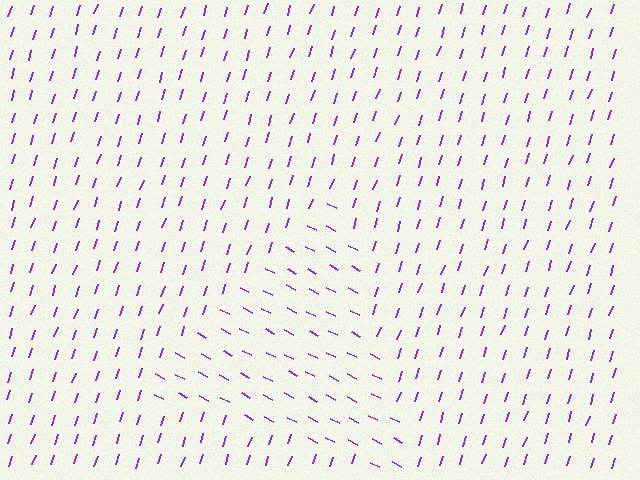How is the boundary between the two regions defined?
The boundary is defined purely by a change in line orientation (approximately 80 degrees difference). All lines are the same color and thickness.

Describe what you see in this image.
The image is filled with small purple line segments. A triangle region in the image has lines oriented differently from the surrounding lines, creating a visible texture boundary.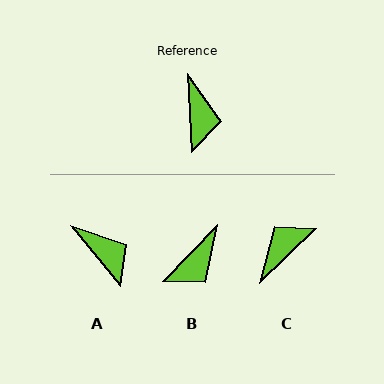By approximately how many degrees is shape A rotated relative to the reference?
Approximately 36 degrees counter-clockwise.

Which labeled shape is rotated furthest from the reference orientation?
C, about 131 degrees away.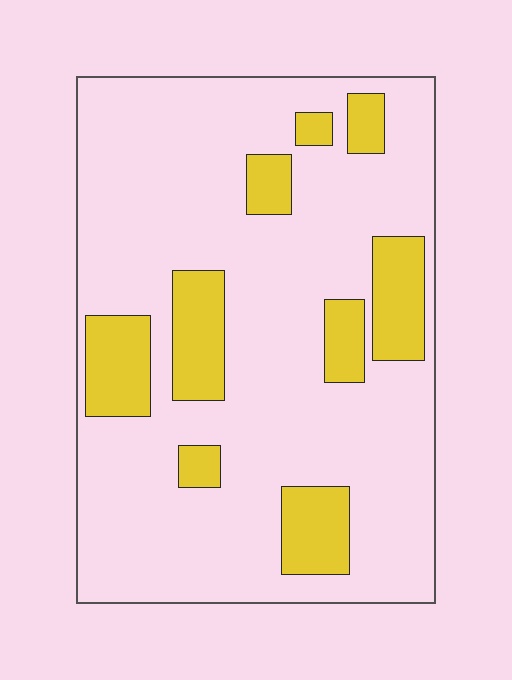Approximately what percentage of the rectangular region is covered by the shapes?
Approximately 20%.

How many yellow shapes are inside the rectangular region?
9.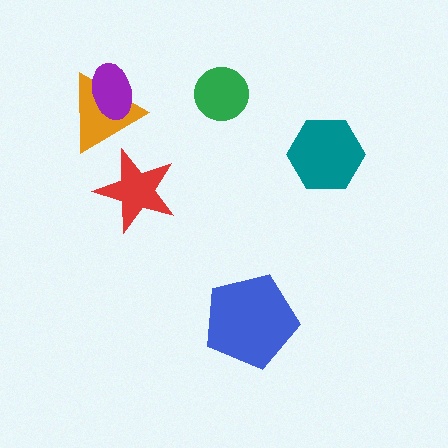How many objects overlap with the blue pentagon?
0 objects overlap with the blue pentagon.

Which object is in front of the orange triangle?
The purple ellipse is in front of the orange triangle.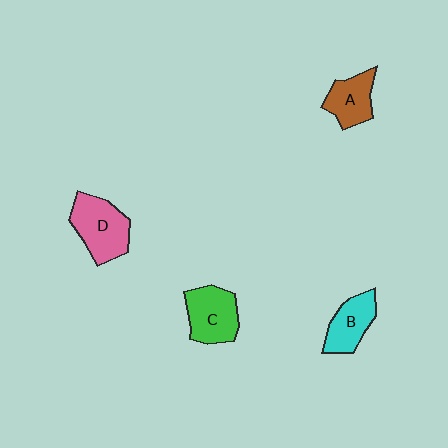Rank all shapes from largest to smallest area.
From largest to smallest: D (pink), C (green), B (cyan), A (brown).